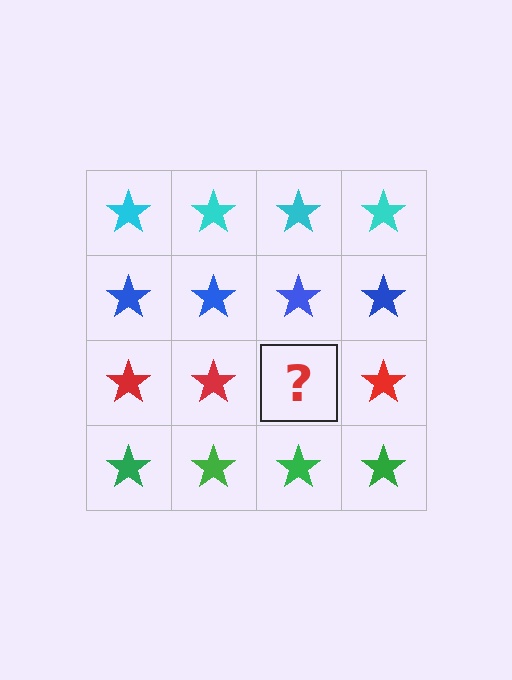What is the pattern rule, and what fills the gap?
The rule is that each row has a consistent color. The gap should be filled with a red star.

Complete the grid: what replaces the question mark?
The question mark should be replaced with a red star.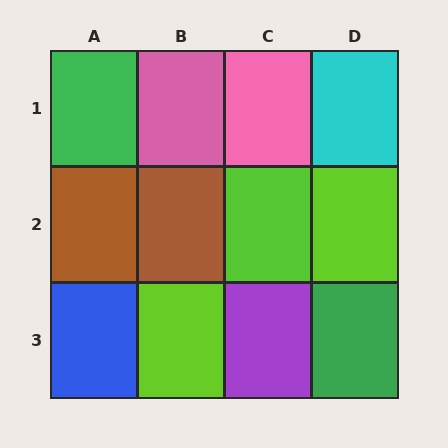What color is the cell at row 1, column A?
Green.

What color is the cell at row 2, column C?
Lime.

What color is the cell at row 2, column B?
Brown.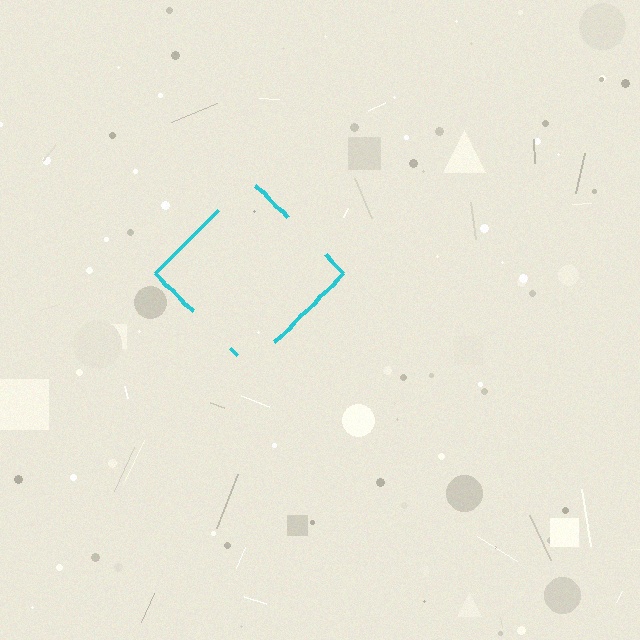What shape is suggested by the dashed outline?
The dashed outline suggests a diamond.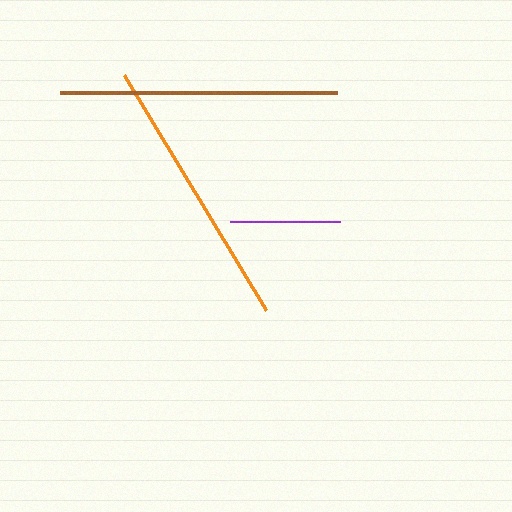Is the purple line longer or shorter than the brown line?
The brown line is longer than the purple line.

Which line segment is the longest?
The brown line is the longest at approximately 276 pixels.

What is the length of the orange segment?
The orange segment is approximately 275 pixels long.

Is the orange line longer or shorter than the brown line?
The brown line is longer than the orange line.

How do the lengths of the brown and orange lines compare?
The brown and orange lines are approximately the same length.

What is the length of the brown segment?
The brown segment is approximately 276 pixels long.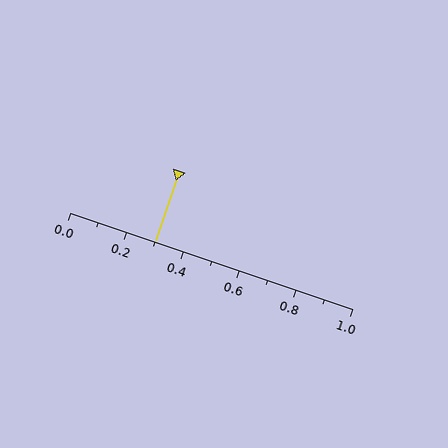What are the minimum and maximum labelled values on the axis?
The axis runs from 0.0 to 1.0.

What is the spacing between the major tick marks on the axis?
The major ticks are spaced 0.2 apart.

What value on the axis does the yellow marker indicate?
The marker indicates approximately 0.3.